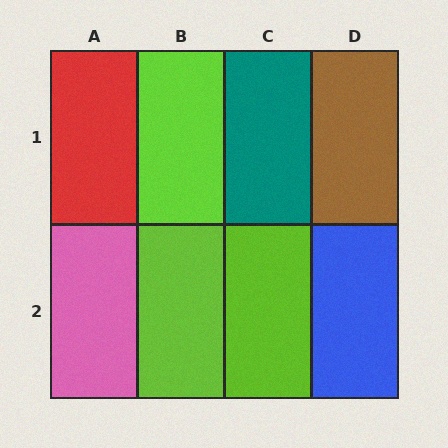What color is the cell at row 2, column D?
Blue.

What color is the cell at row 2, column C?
Lime.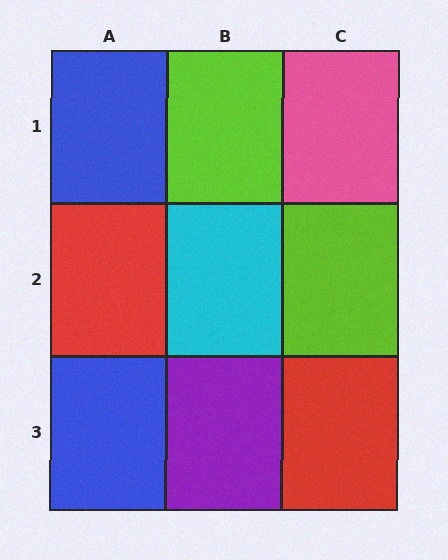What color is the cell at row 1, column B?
Lime.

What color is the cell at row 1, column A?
Blue.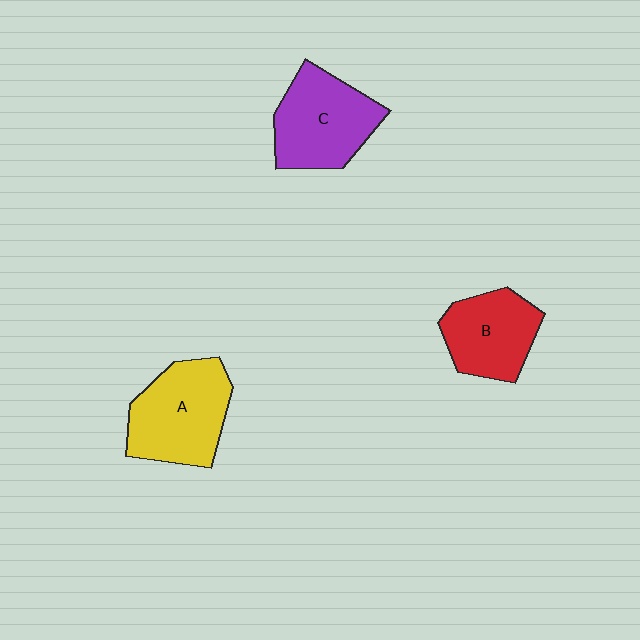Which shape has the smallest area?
Shape B (red).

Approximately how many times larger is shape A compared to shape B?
Approximately 1.3 times.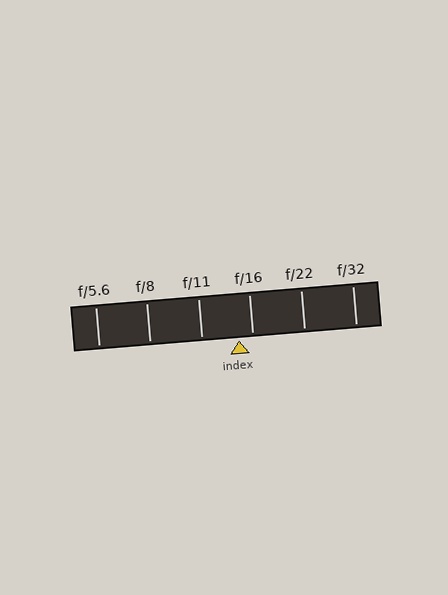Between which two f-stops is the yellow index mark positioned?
The index mark is between f/11 and f/16.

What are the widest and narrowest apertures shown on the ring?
The widest aperture shown is f/5.6 and the narrowest is f/32.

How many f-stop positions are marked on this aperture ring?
There are 6 f-stop positions marked.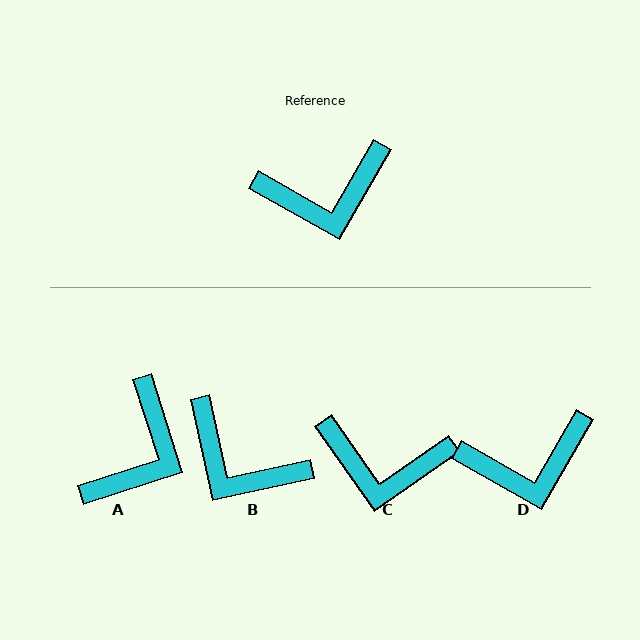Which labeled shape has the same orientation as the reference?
D.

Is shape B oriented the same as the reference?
No, it is off by about 48 degrees.